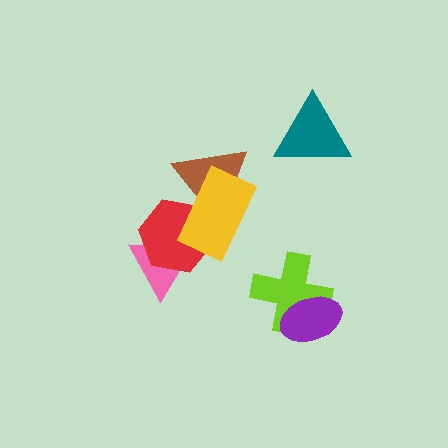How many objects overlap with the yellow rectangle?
2 objects overlap with the yellow rectangle.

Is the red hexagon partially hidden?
Yes, it is partially covered by another shape.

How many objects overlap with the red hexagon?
3 objects overlap with the red hexagon.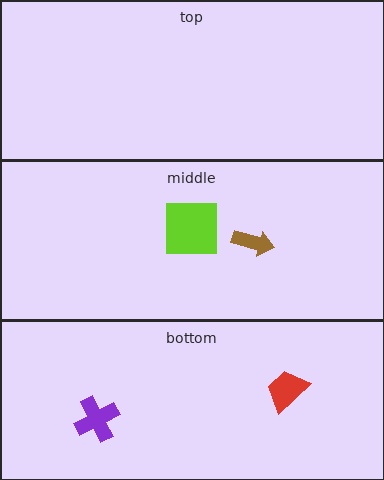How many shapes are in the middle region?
2.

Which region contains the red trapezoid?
The bottom region.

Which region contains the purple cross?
The bottom region.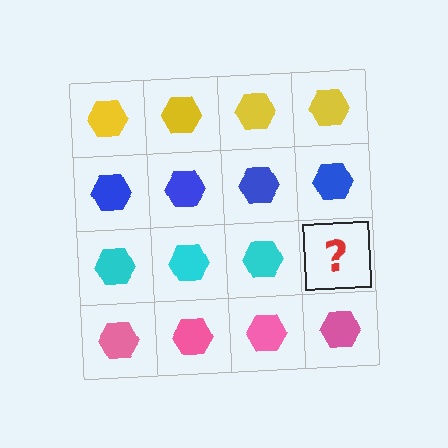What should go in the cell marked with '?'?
The missing cell should contain a cyan hexagon.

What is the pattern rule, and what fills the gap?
The rule is that each row has a consistent color. The gap should be filled with a cyan hexagon.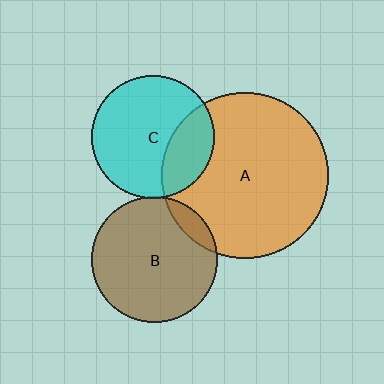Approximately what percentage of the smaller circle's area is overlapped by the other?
Approximately 10%.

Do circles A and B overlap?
Yes.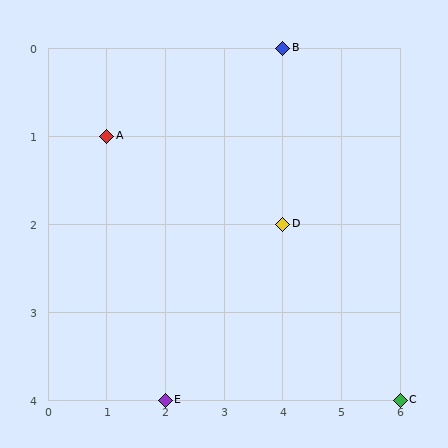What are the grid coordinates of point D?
Point D is at grid coordinates (4, 2).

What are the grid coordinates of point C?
Point C is at grid coordinates (6, 4).